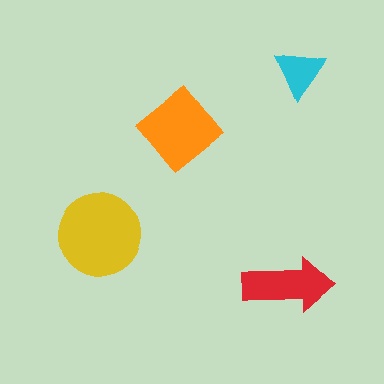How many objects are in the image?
There are 4 objects in the image.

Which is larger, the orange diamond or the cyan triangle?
The orange diamond.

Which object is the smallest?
The cyan triangle.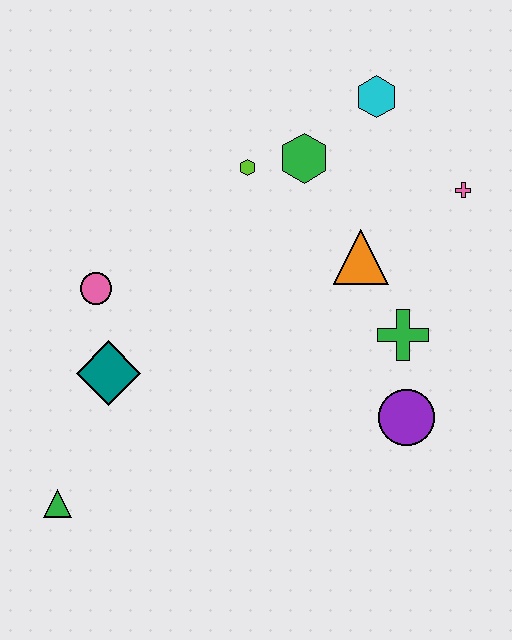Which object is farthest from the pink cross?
The green triangle is farthest from the pink cross.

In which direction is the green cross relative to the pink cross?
The green cross is below the pink cross.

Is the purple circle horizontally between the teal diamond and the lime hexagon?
No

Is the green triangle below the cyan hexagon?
Yes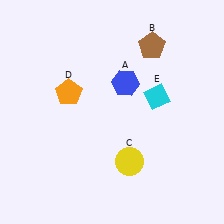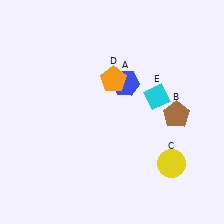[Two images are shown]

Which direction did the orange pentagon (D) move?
The orange pentagon (D) moved right.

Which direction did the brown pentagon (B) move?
The brown pentagon (B) moved down.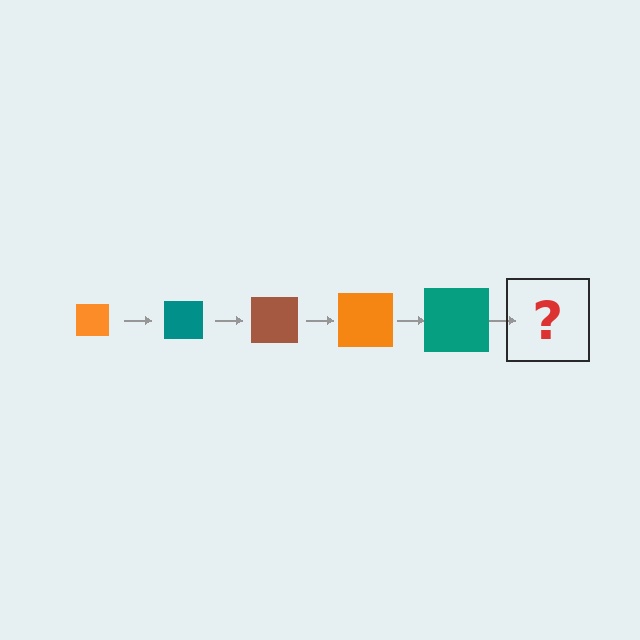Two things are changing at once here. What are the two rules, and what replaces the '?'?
The two rules are that the square grows larger each step and the color cycles through orange, teal, and brown. The '?' should be a brown square, larger than the previous one.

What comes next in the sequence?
The next element should be a brown square, larger than the previous one.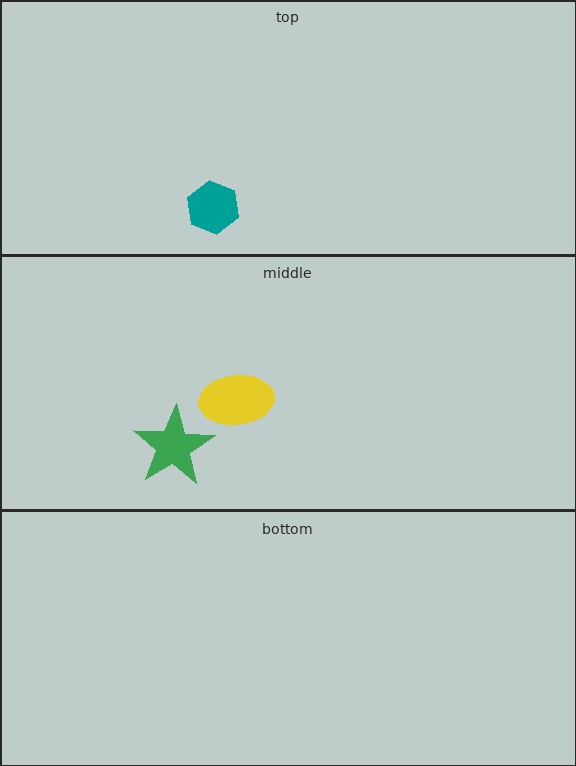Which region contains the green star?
The middle region.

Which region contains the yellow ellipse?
The middle region.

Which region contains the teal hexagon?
The top region.